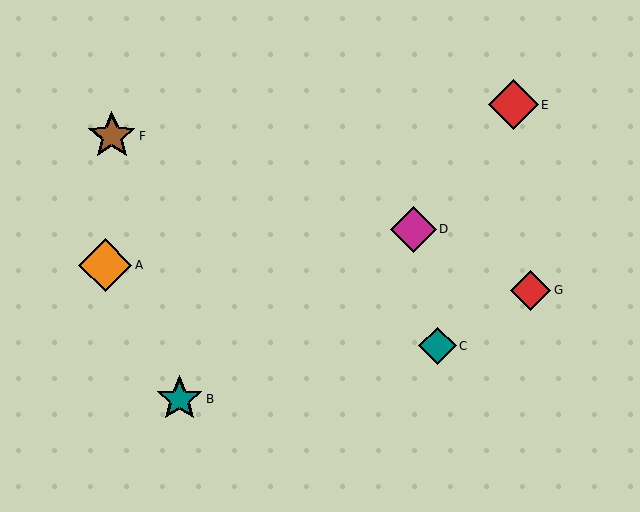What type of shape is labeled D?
Shape D is a magenta diamond.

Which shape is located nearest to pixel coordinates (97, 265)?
The orange diamond (labeled A) at (105, 265) is nearest to that location.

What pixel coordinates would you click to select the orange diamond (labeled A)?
Click at (105, 265) to select the orange diamond A.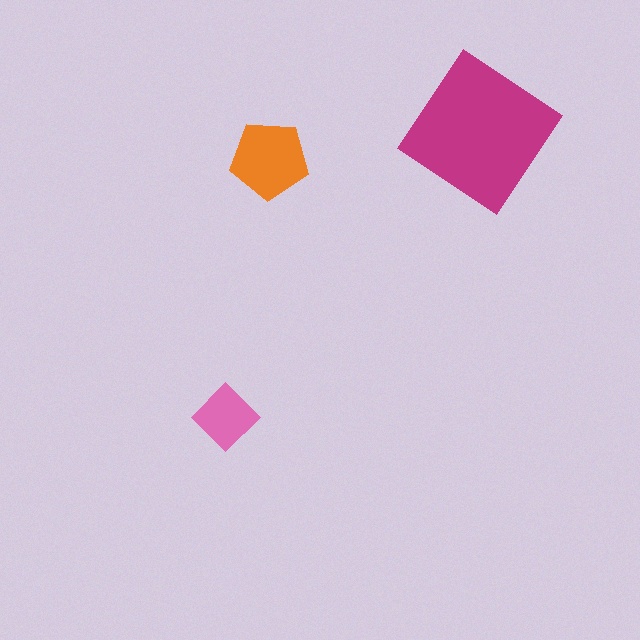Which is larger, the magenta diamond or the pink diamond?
The magenta diamond.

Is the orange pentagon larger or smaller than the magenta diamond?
Smaller.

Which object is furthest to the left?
The pink diamond is leftmost.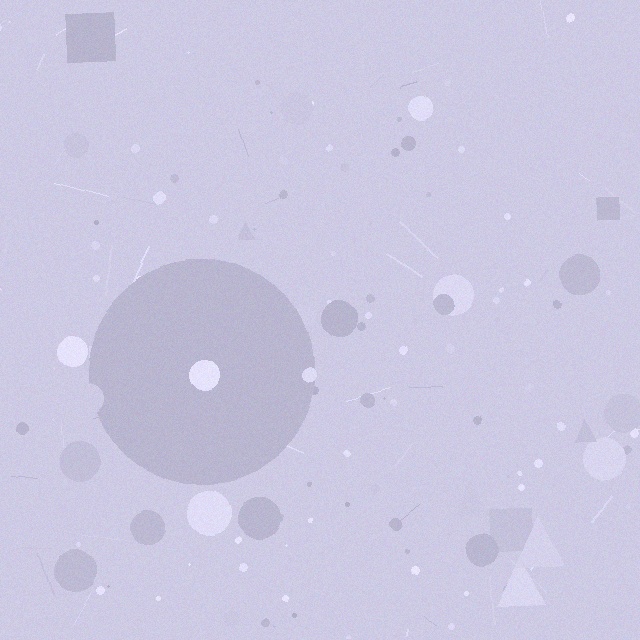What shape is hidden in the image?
A circle is hidden in the image.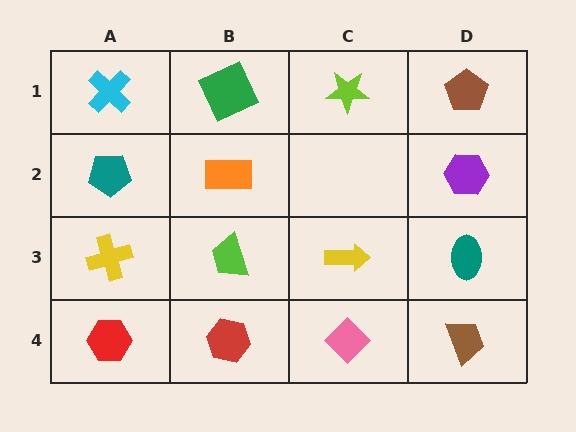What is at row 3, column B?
A lime trapezoid.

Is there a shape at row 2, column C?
No, that cell is empty.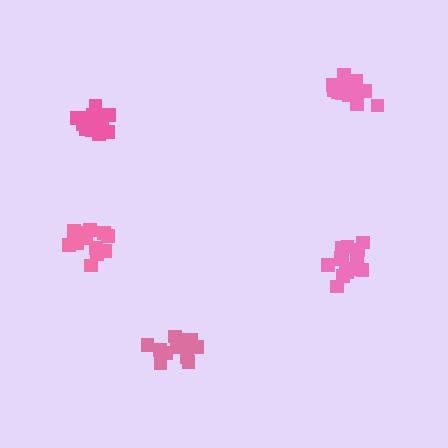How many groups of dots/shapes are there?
There are 5 groups.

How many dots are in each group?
Group 1: 14 dots, Group 2: 15 dots, Group 3: 13 dots, Group 4: 15 dots, Group 5: 15 dots (72 total).